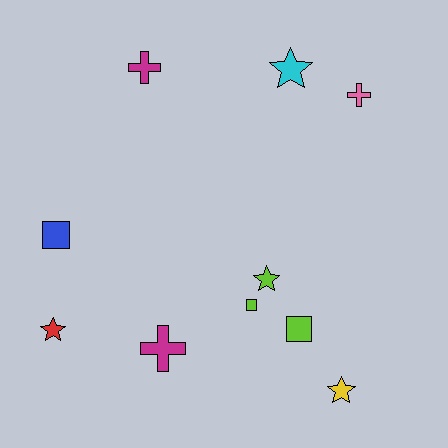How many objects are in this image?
There are 10 objects.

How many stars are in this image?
There are 4 stars.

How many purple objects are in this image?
There are no purple objects.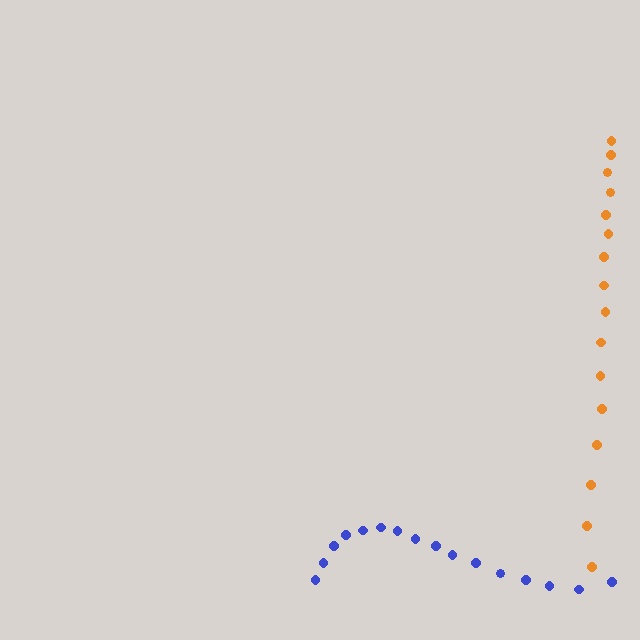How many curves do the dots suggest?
There are 2 distinct paths.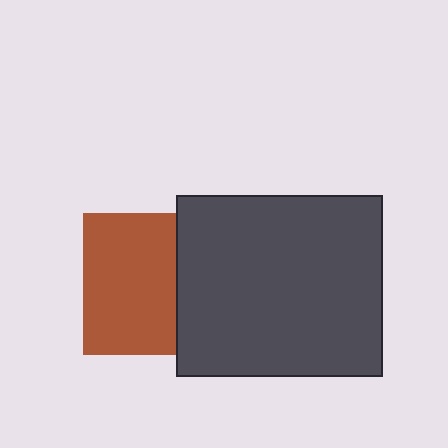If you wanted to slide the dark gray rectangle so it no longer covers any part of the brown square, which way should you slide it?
Slide it right — that is the most direct way to separate the two shapes.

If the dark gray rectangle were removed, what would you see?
You would see the complete brown square.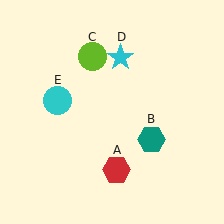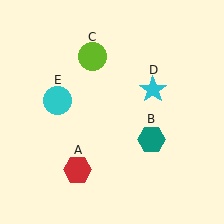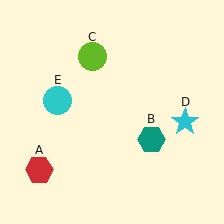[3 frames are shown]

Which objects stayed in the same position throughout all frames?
Teal hexagon (object B) and lime circle (object C) and cyan circle (object E) remained stationary.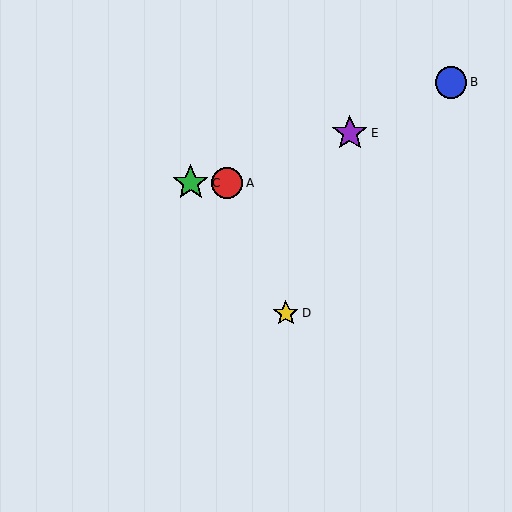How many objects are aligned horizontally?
2 objects (A, C) are aligned horizontally.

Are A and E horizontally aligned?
No, A is at y≈183 and E is at y≈133.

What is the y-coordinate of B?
Object B is at y≈82.